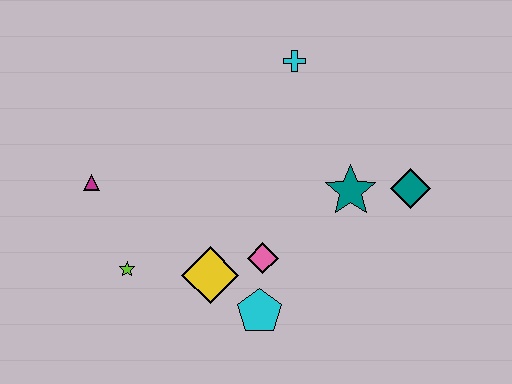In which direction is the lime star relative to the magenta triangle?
The lime star is below the magenta triangle.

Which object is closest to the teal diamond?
The teal star is closest to the teal diamond.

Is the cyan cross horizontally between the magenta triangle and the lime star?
No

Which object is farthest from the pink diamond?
The cyan cross is farthest from the pink diamond.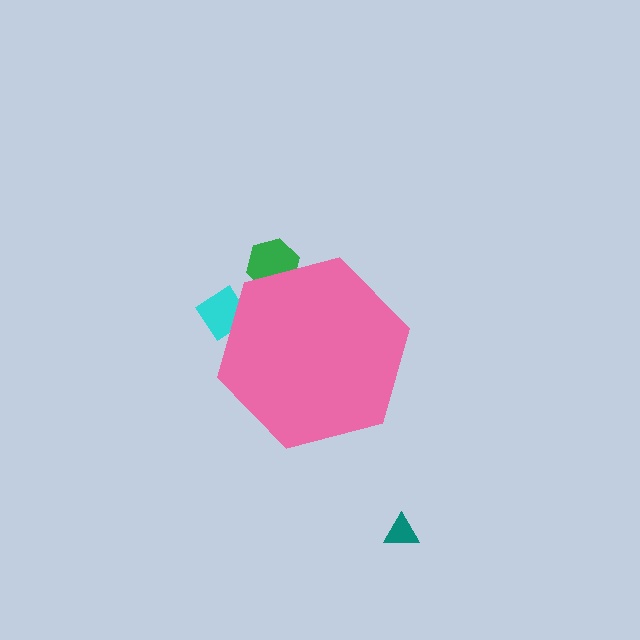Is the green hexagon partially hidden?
Yes, the green hexagon is partially hidden behind the pink hexagon.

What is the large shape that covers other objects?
A pink hexagon.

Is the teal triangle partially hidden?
No, the teal triangle is fully visible.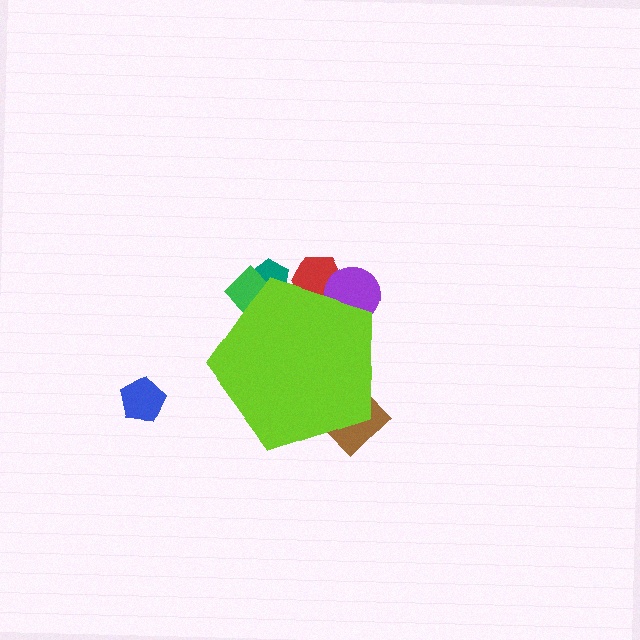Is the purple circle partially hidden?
Yes, the purple circle is partially hidden behind the lime pentagon.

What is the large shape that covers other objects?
A lime pentagon.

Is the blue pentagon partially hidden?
No, the blue pentagon is fully visible.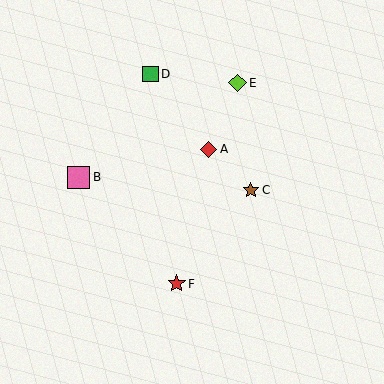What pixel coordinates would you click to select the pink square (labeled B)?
Click at (78, 177) to select the pink square B.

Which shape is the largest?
The pink square (labeled B) is the largest.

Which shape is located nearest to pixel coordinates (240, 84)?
The lime diamond (labeled E) at (237, 83) is nearest to that location.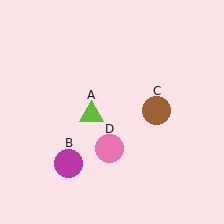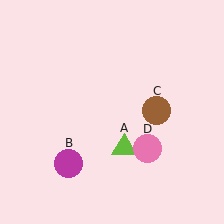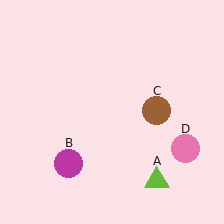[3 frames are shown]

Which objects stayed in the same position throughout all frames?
Magenta circle (object B) and brown circle (object C) remained stationary.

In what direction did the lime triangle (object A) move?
The lime triangle (object A) moved down and to the right.